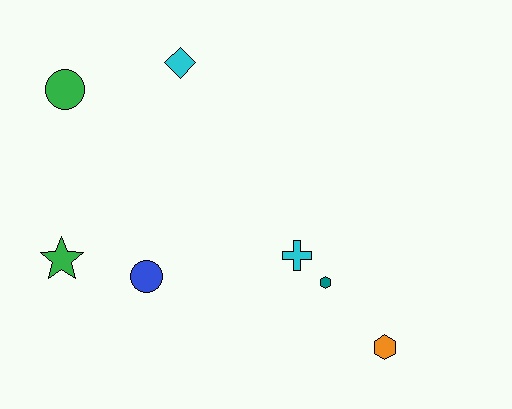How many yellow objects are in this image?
There are no yellow objects.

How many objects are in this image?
There are 7 objects.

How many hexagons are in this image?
There are 2 hexagons.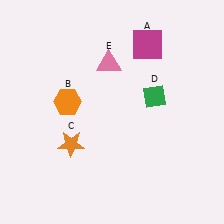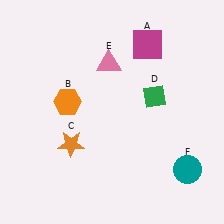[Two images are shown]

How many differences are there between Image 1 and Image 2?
There is 1 difference between the two images.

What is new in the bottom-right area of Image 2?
A teal circle (F) was added in the bottom-right area of Image 2.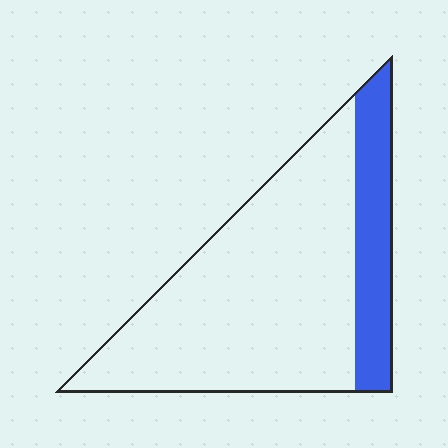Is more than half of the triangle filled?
No.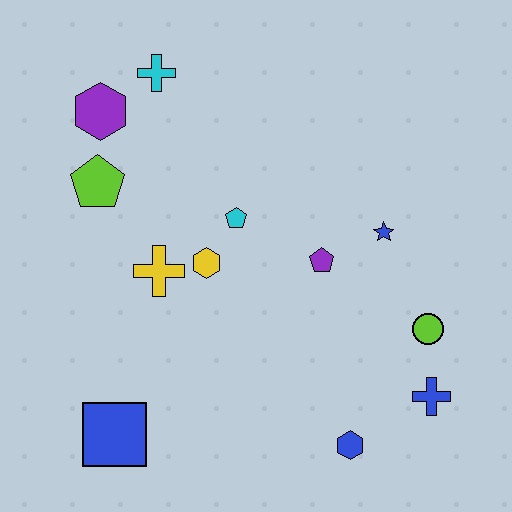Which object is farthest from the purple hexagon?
The blue cross is farthest from the purple hexagon.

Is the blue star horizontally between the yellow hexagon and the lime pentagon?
No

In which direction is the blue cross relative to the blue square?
The blue cross is to the right of the blue square.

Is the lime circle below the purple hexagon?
Yes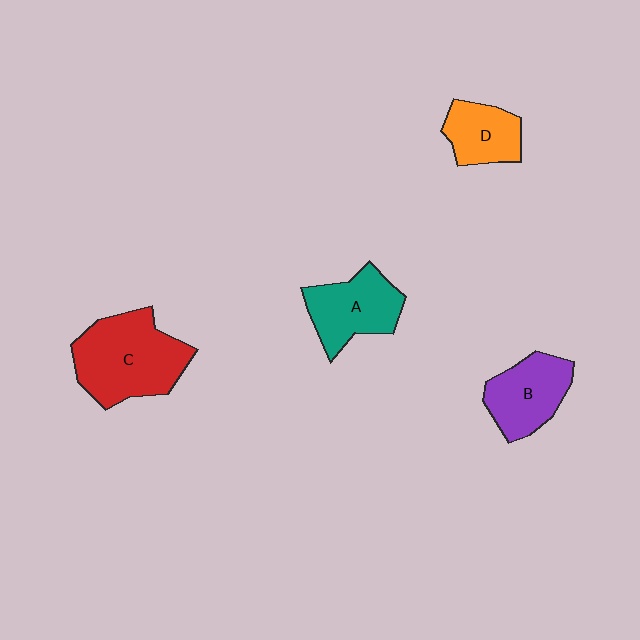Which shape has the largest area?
Shape C (red).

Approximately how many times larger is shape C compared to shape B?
Approximately 1.5 times.